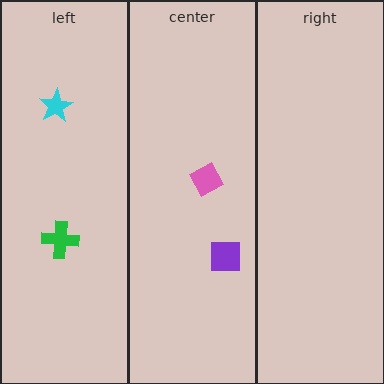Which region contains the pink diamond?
The center region.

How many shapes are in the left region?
2.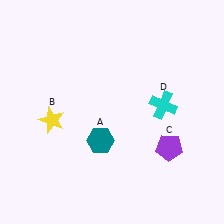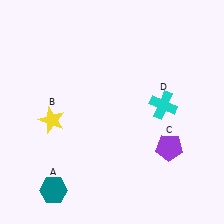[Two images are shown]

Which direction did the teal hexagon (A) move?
The teal hexagon (A) moved down.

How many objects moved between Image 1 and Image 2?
1 object moved between the two images.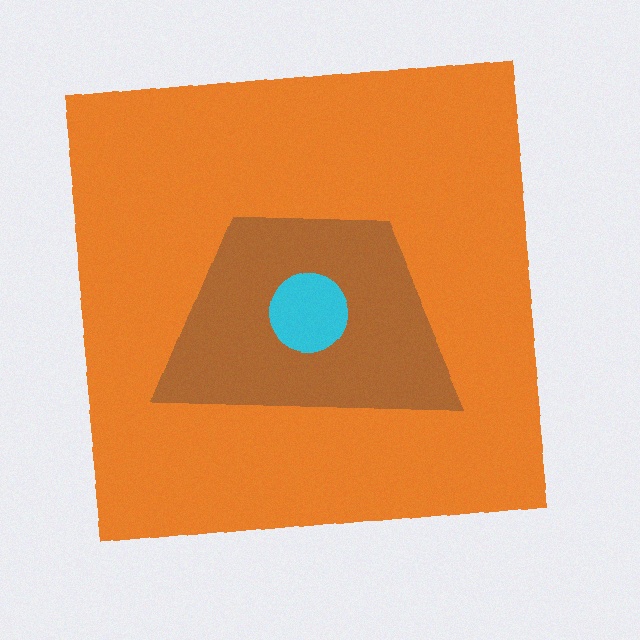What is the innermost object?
The cyan circle.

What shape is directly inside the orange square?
The brown trapezoid.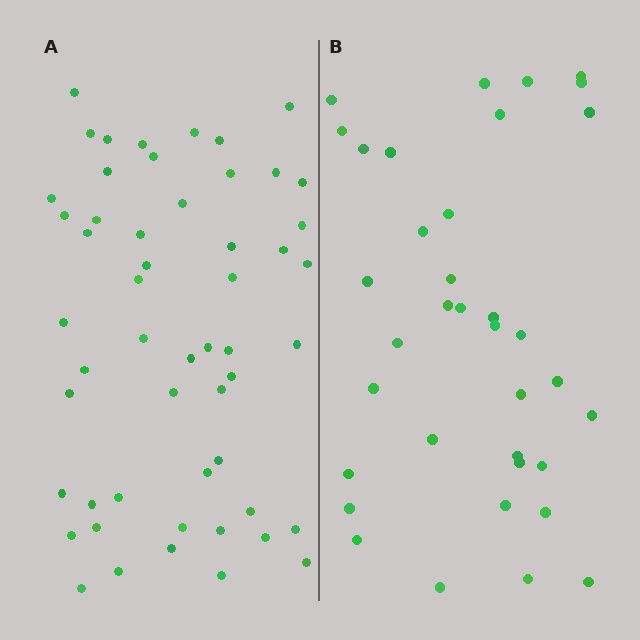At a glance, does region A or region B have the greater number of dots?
Region A (the left region) has more dots.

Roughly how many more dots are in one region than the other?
Region A has approximately 15 more dots than region B.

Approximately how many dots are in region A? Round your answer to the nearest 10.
About 50 dots. (The exact count is 53, which rounds to 50.)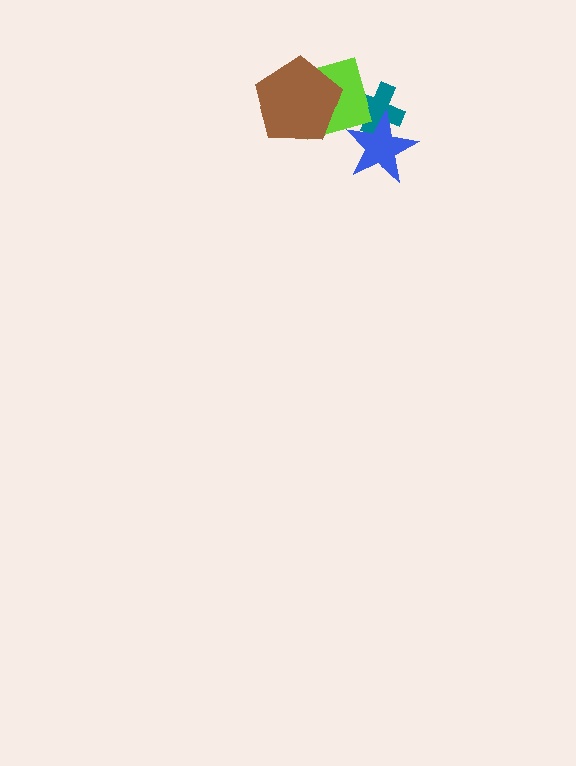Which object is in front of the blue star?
The lime diamond is in front of the blue star.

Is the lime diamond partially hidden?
Yes, it is partially covered by another shape.